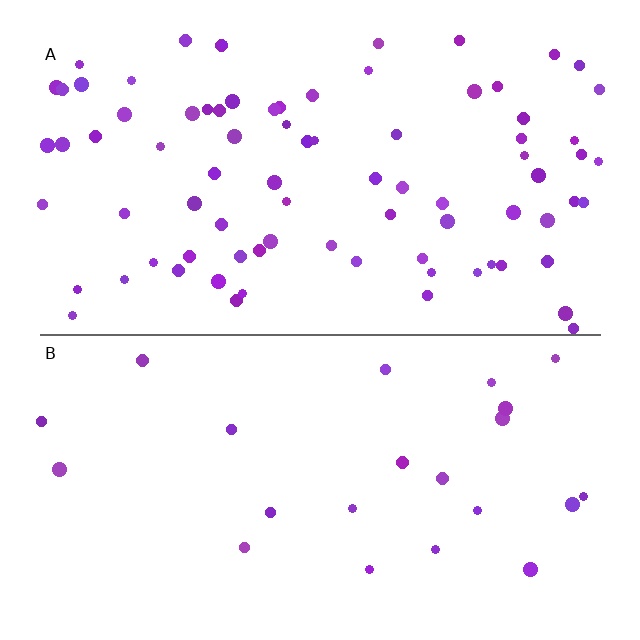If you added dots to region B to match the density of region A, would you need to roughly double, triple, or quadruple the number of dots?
Approximately quadruple.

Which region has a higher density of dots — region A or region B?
A (the top).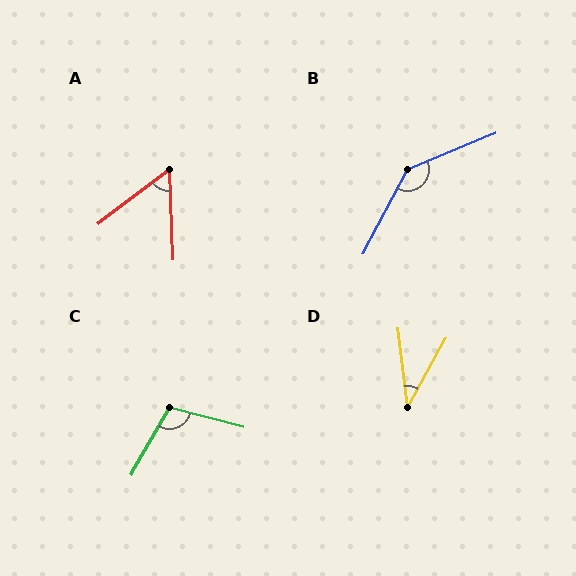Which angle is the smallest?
D, at approximately 36 degrees.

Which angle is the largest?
B, at approximately 140 degrees.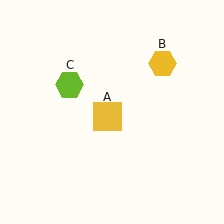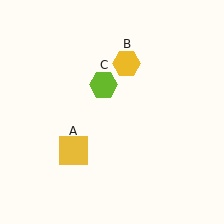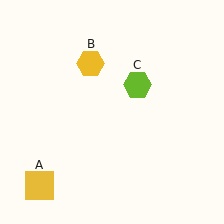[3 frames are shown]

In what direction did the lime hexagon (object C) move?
The lime hexagon (object C) moved right.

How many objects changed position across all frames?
3 objects changed position: yellow square (object A), yellow hexagon (object B), lime hexagon (object C).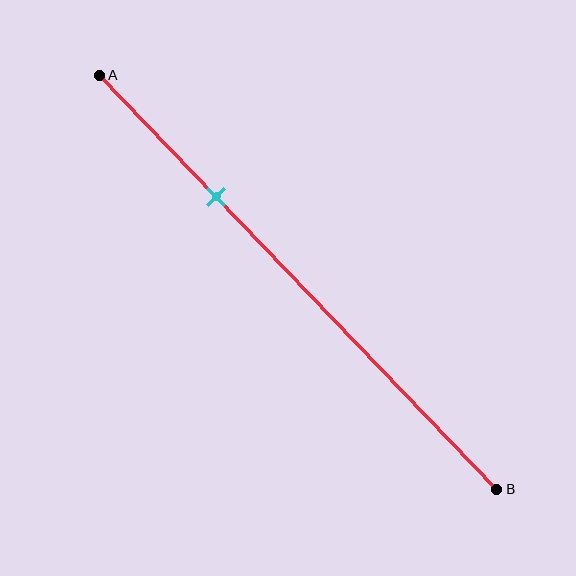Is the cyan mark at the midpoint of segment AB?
No, the mark is at about 30% from A, not at the 50% midpoint.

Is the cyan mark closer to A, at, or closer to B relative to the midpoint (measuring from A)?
The cyan mark is closer to point A than the midpoint of segment AB.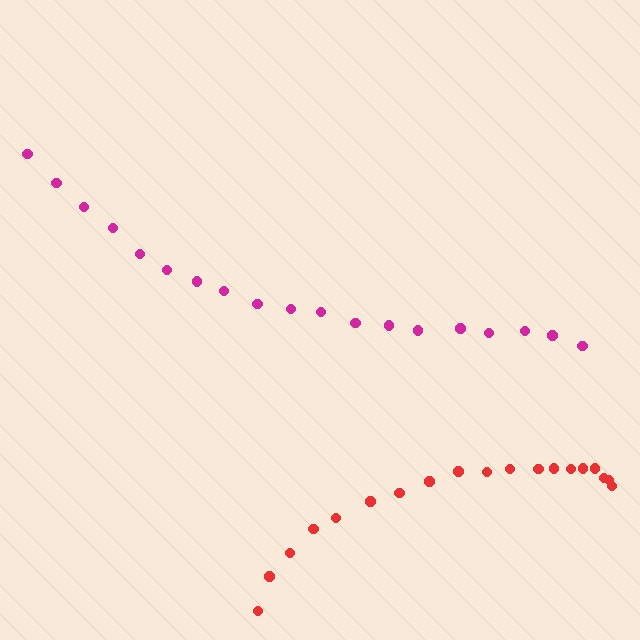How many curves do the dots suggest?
There are 2 distinct paths.